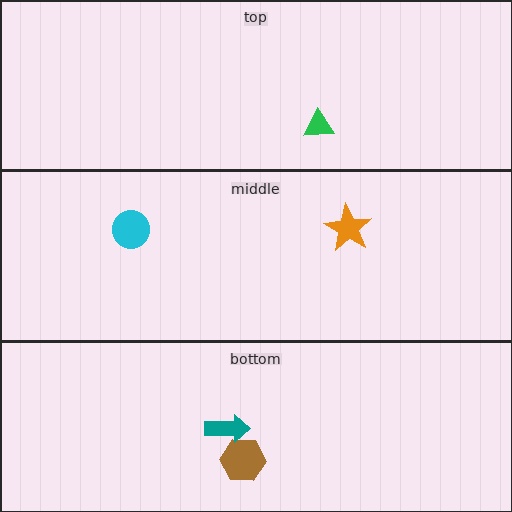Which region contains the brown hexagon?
The bottom region.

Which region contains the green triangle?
The top region.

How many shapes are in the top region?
1.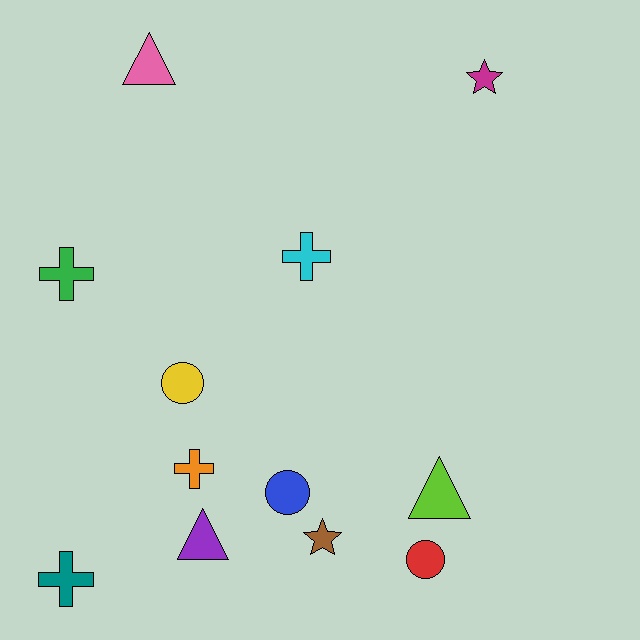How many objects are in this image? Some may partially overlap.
There are 12 objects.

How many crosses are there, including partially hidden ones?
There are 4 crosses.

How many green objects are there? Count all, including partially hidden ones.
There is 1 green object.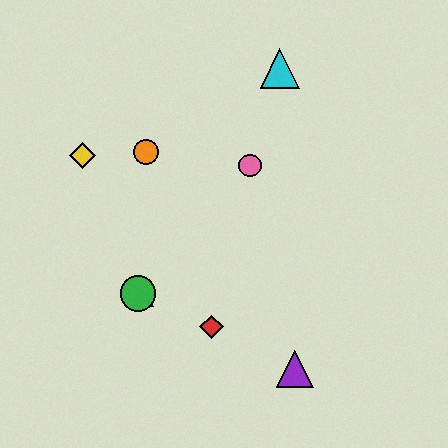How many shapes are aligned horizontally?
2 shapes (the blue triangle, the green circle) are aligned horizontally.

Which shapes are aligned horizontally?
The blue triangle, the green circle are aligned horizontally.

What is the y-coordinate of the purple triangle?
The purple triangle is at y≈369.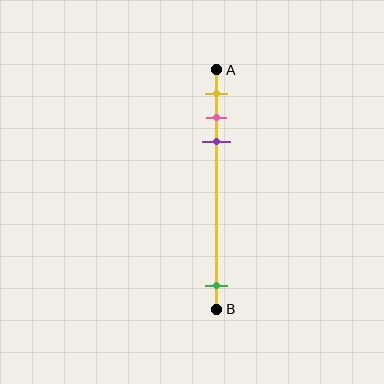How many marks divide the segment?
There are 4 marks dividing the segment.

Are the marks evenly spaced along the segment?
No, the marks are not evenly spaced.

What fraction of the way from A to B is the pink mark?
The pink mark is approximately 20% (0.2) of the way from A to B.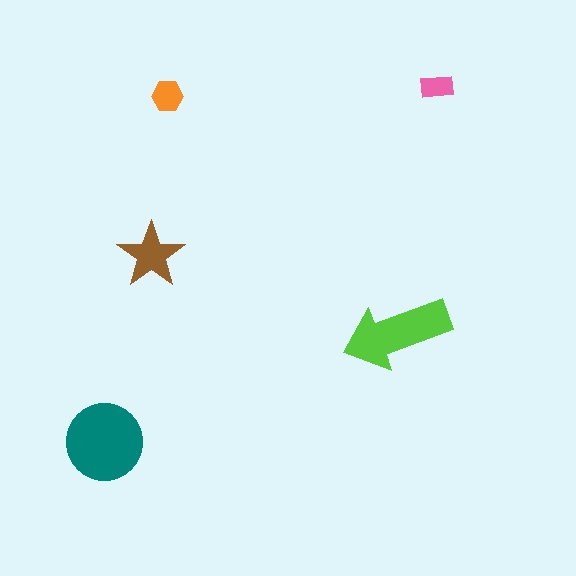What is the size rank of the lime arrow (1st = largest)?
2nd.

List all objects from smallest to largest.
The pink rectangle, the orange hexagon, the brown star, the lime arrow, the teal circle.